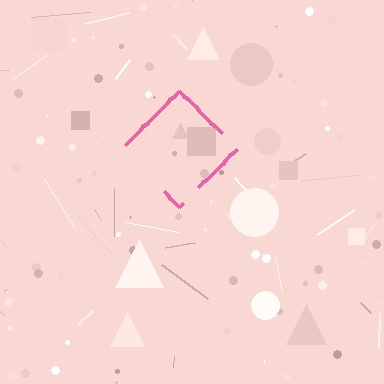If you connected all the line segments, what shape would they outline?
They would outline a diamond.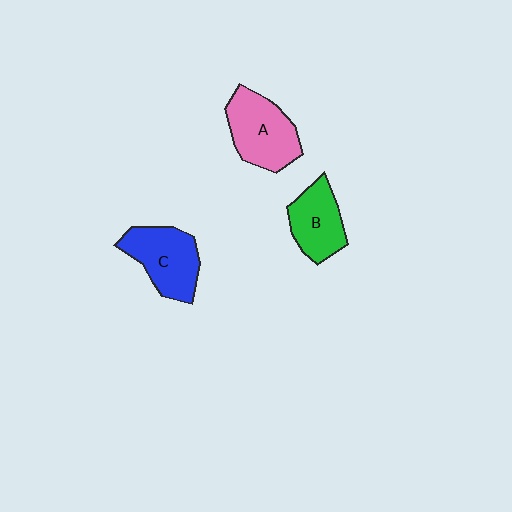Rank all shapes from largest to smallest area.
From largest to smallest: A (pink), C (blue), B (green).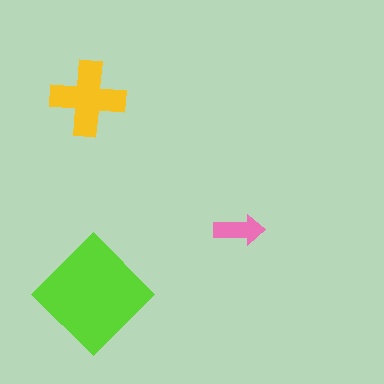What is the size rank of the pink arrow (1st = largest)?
3rd.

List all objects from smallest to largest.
The pink arrow, the yellow cross, the lime diamond.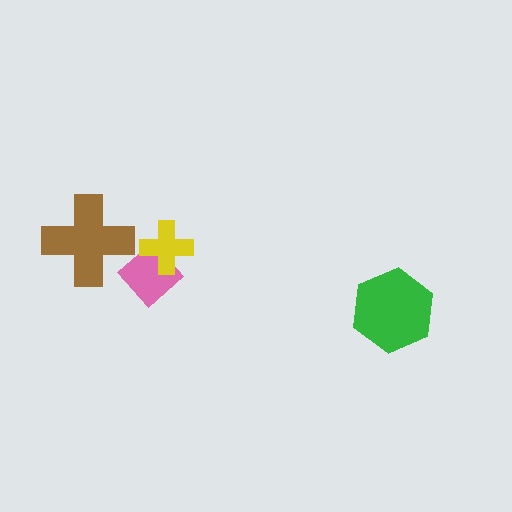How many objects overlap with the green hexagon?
0 objects overlap with the green hexagon.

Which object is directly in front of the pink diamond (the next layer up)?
The yellow cross is directly in front of the pink diamond.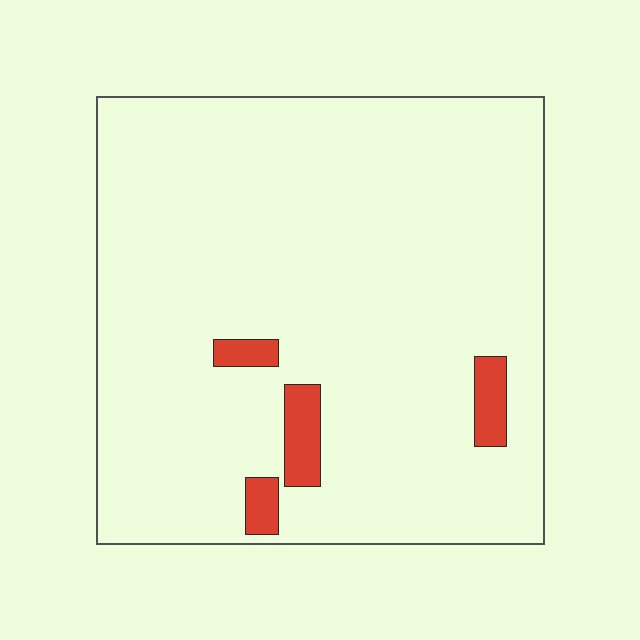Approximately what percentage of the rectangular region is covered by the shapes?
Approximately 5%.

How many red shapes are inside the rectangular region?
4.